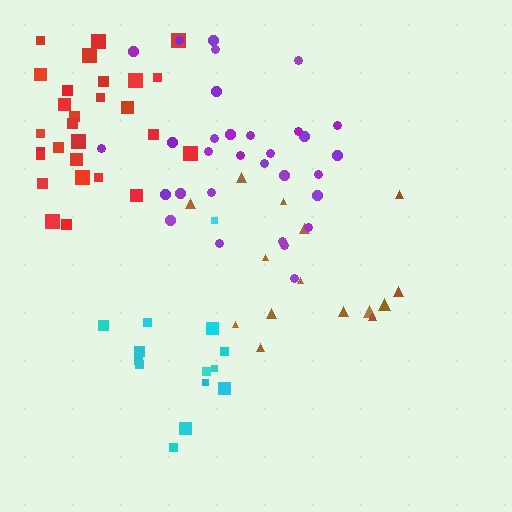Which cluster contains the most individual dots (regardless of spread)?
Purple (31).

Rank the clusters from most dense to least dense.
purple, red, cyan, brown.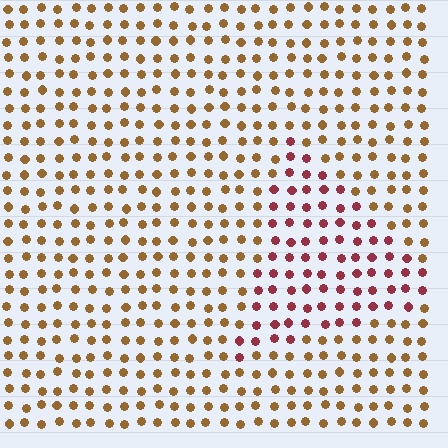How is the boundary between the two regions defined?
The boundary is defined purely by a slight shift in hue (about 46 degrees). Spacing, size, and orientation are identical on both sides.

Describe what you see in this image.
The image is filled with small brown elements in a uniform arrangement. A triangle-shaped region is visible where the elements are tinted to a slightly different hue, forming a subtle color boundary.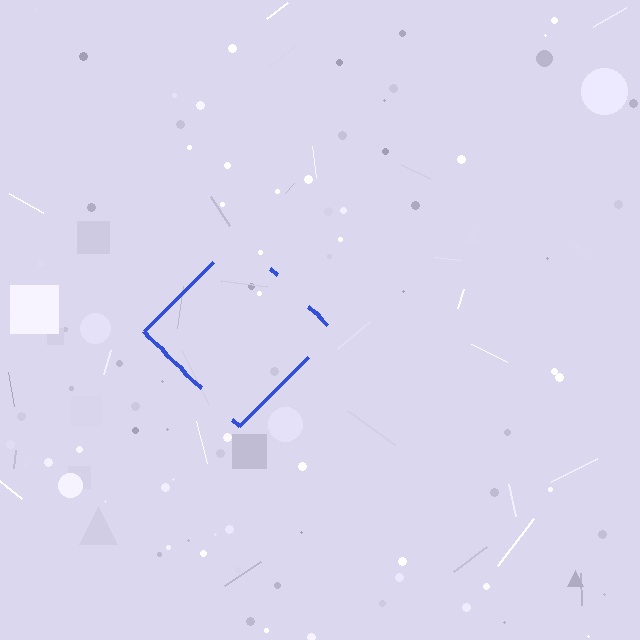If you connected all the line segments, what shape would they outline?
They would outline a diamond.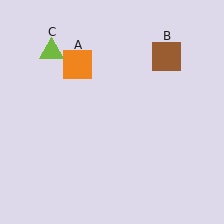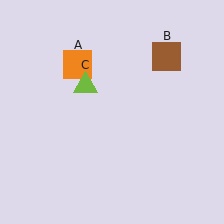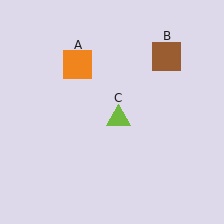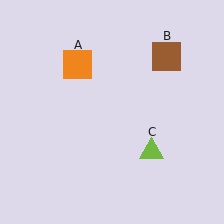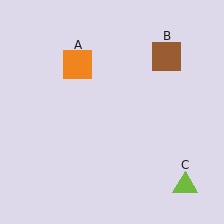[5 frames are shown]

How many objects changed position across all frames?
1 object changed position: lime triangle (object C).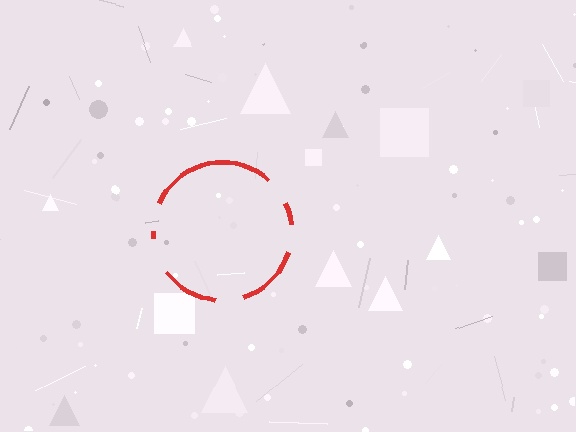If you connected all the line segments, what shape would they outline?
They would outline a circle.